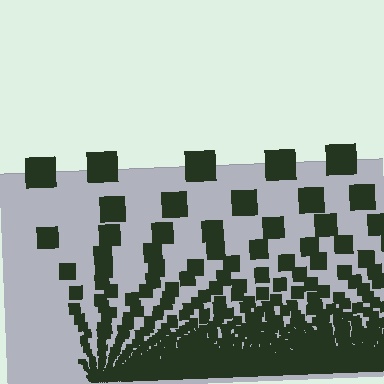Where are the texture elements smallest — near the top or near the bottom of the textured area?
Near the bottom.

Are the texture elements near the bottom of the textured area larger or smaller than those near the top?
Smaller. The gradient is inverted — elements near the bottom are smaller and denser.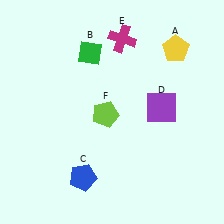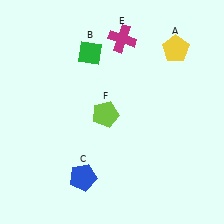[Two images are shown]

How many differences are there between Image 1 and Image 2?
There is 1 difference between the two images.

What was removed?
The purple square (D) was removed in Image 2.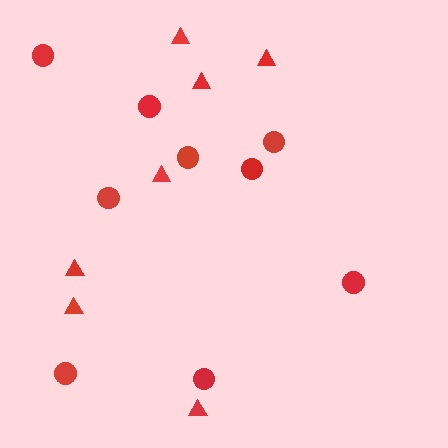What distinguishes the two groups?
There are 2 groups: one group of triangles (7) and one group of circles (9).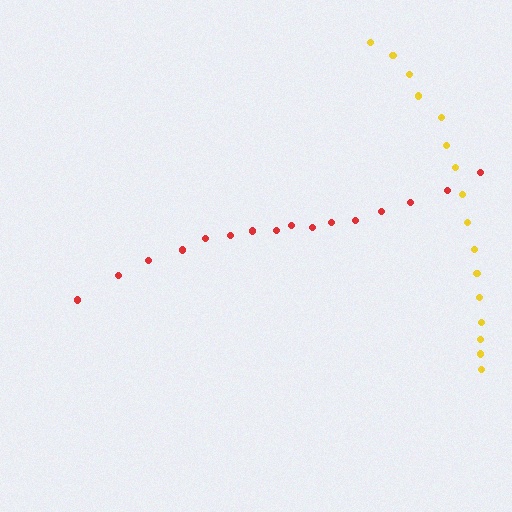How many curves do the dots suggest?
There are 2 distinct paths.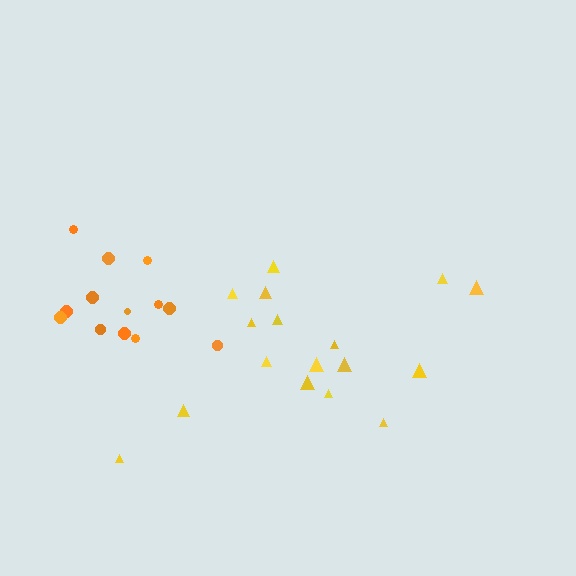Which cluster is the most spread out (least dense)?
Yellow.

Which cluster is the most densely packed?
Orange.